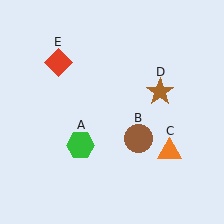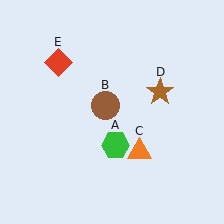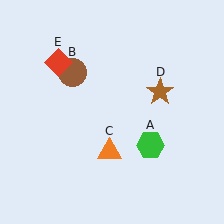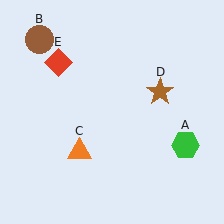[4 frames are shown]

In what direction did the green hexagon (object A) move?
The green hexagon (object A) moved right.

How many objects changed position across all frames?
3 objects changed position: green hexagon (object A), brown circle (object B), orange triangle (object C).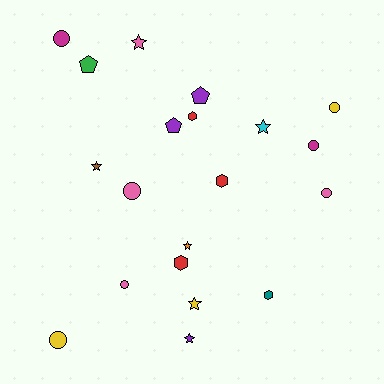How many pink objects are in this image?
There are 4 pink objects.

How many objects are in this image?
There are 20 objects.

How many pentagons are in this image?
There are 3 pentagons.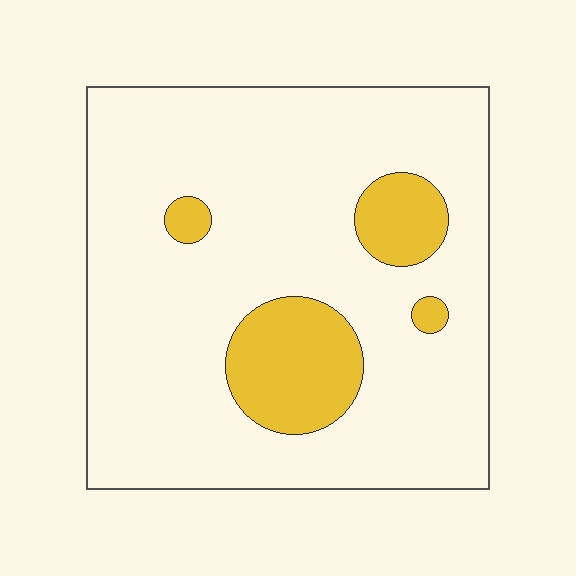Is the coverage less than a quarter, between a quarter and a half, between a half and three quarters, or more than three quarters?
Less than a quarter.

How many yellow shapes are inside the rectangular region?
4.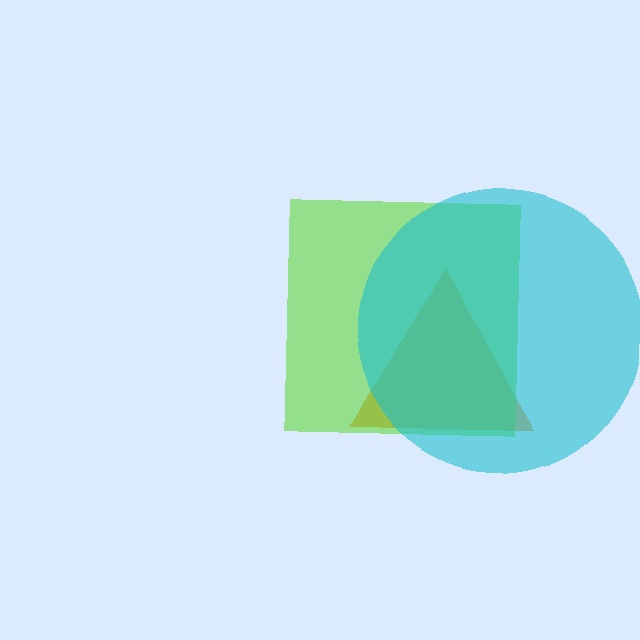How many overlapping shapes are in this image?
There are 3 overlapping shapes in the image.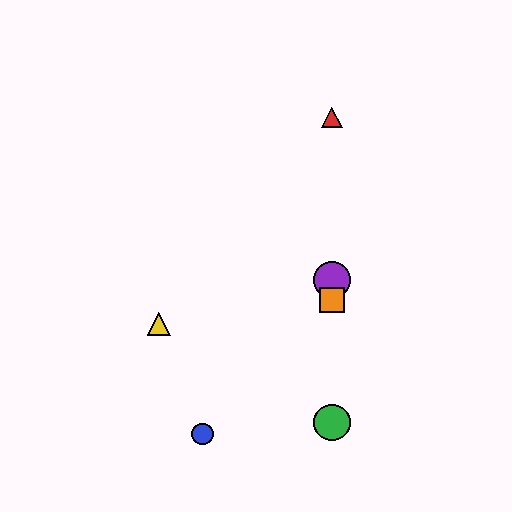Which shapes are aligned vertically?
The red triangle, the green circle, the purple circle, the orange square are aligned vertically.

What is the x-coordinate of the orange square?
The orange square is at x≈332.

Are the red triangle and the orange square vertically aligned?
Yes, both are at x≈332.